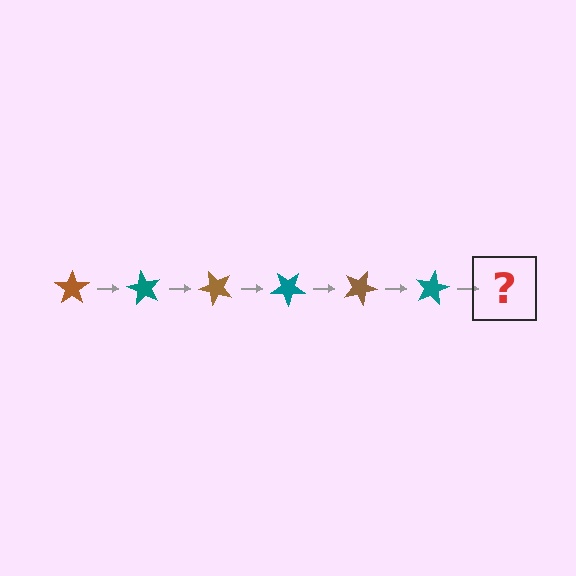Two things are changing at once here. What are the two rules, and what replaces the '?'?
The two rules are that it rotates 60 degrees each step and the color cycles through brown and teal. The '?' should be a brown star, rotated 360 degrees from the start.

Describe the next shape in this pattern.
It should be a brown star, rotated 360 degrees from the start.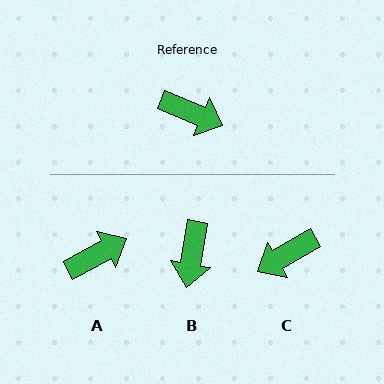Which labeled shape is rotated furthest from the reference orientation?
C, about 127 degrees away.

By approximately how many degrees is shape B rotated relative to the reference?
Approximately 77 degrees clockwise.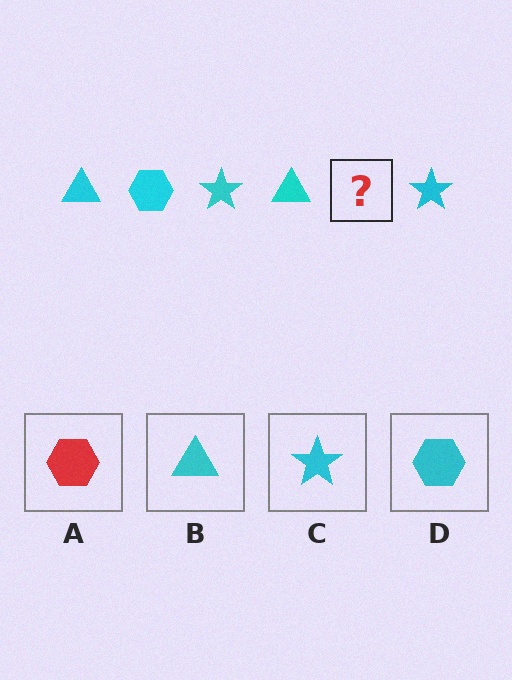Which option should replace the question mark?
Option D.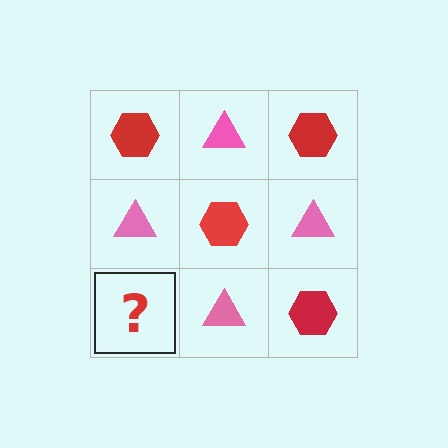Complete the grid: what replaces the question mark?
The question mark should be replaced with a red hexagon.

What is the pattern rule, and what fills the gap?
The rule is that it alternates red hexagon and pink triangle in a checkerboard pattern. The gap should be filled with a red hexagon.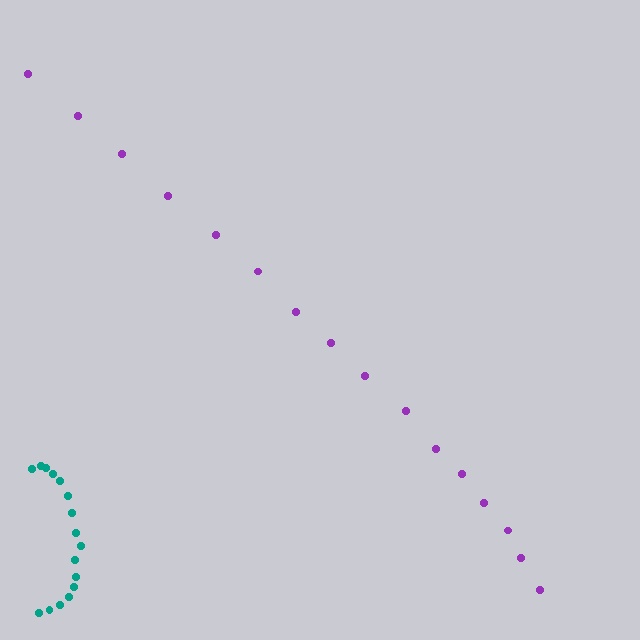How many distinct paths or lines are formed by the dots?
There are 2 distinct paths.